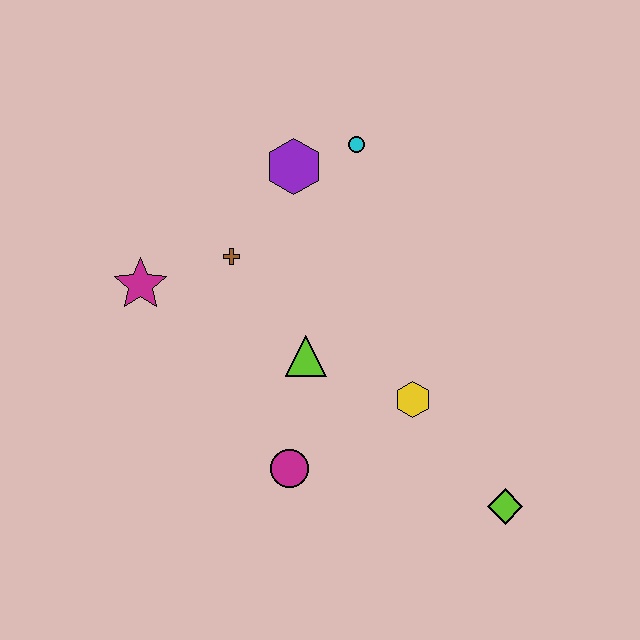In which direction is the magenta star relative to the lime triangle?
The magenta star is to the left of the lime triangle.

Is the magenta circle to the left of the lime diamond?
Yes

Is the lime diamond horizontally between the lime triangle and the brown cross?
No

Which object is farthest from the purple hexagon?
The lime diamond is farthest from the purple hexagon.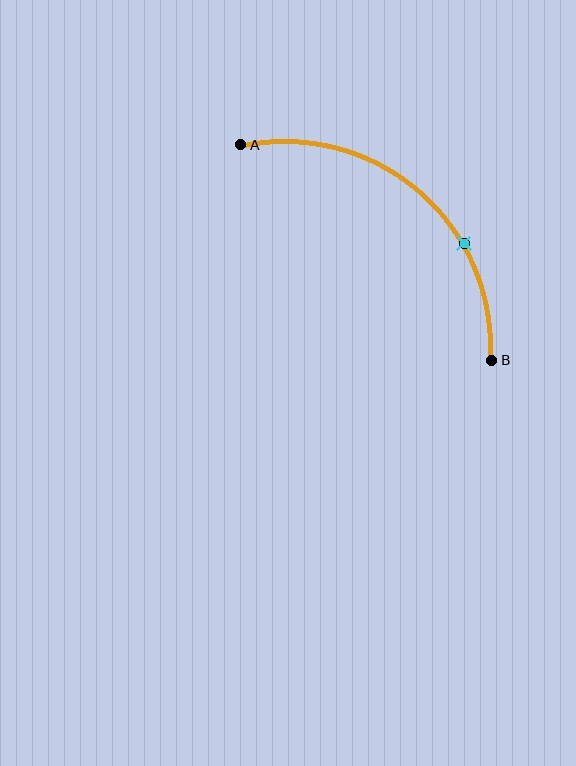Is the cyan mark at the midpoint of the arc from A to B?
No. The cyan mark lies on the arc but is closer to endpoint B. The arc midpoint would be at the point on the curve equidistant along the arc from both A and B.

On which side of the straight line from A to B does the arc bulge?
The arc bulges above and to the right of the straight line connecting A and B.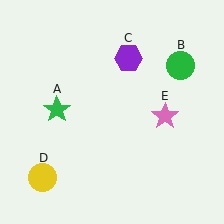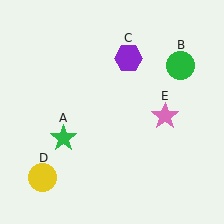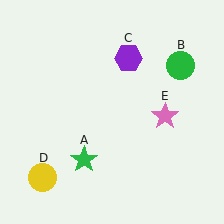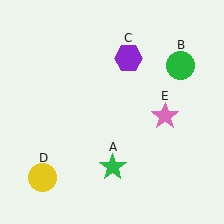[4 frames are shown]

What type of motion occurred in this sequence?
The green star (object A) rotated counterclockwise around the center of the scene.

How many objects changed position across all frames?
1 object changed position: green star (object A).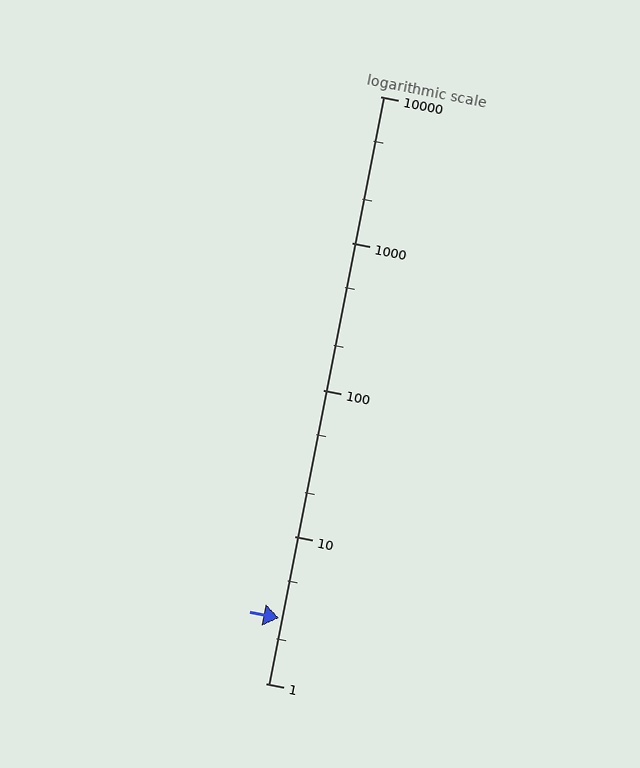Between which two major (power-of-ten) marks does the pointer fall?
The pointer is between 1 and 10.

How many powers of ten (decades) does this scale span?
The scale spans 4 decades, from 1 to 10000.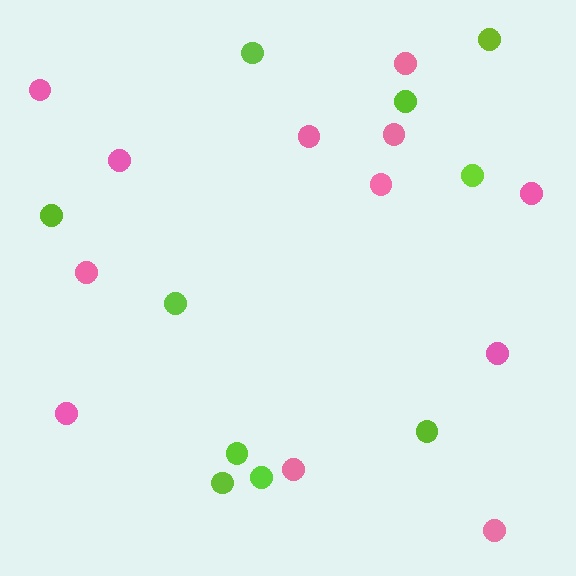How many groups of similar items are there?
There are 2 groups: one group of pink circles (12) and one group of lime circles (10).